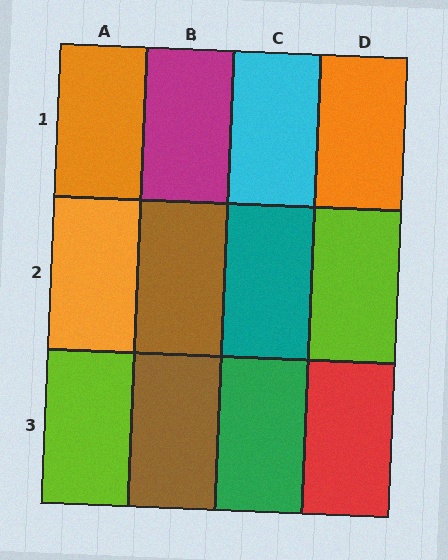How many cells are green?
1 cell is green.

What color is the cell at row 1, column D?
Orange.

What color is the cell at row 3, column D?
Red.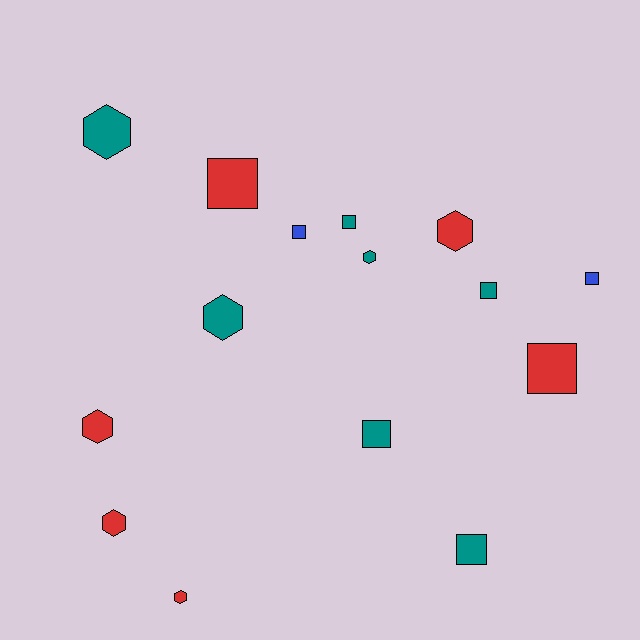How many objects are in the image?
There are 15 objects.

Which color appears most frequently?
Teal, with 7 objects.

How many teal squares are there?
There are 4 teal squares.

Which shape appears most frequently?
Square, with 8 objects.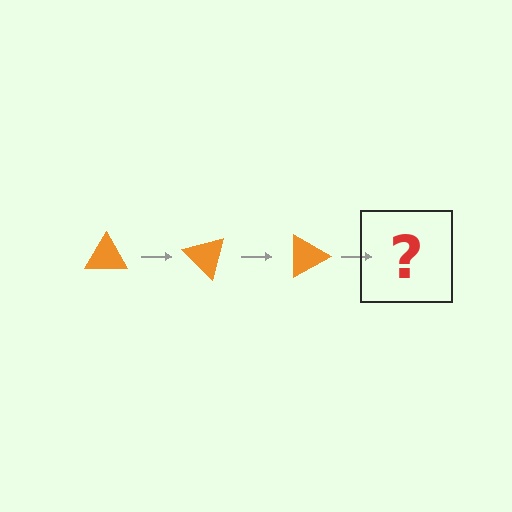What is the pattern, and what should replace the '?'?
The pattern is that the triangle rotates 45 degrees each step. The '?' should be an orange triangle rotated 135 degrees.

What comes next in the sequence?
The next element should be an orange triangle rotated 135 degrees.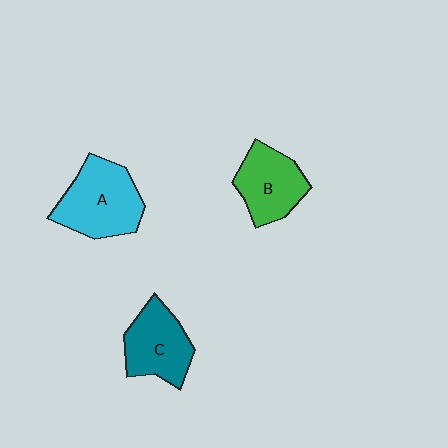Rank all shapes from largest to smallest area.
From largest to smallest: A (cyan), C (teal), B (green).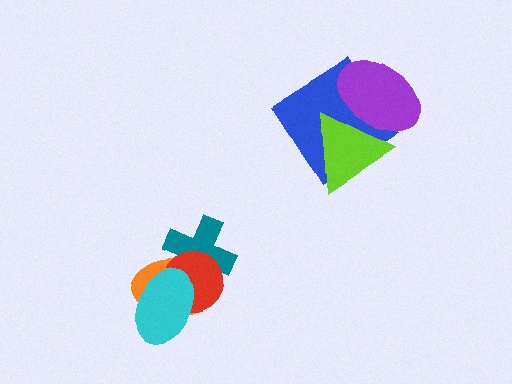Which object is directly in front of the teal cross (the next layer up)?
The red circle is directly in front of the teal cross.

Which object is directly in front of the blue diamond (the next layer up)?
The purple ellipse is directly in front of the blue diamond.